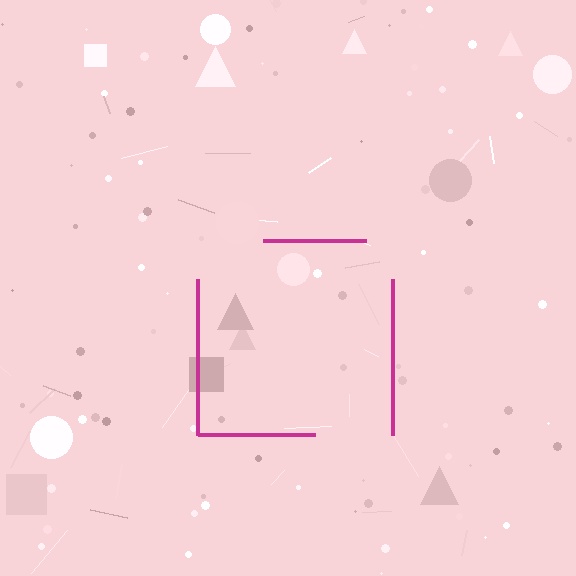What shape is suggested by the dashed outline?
The dashed outline suggests a square.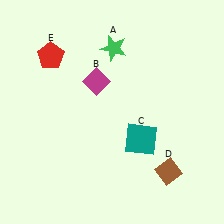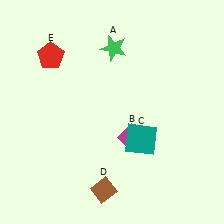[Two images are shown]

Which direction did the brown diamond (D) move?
The brown diamond (D) moved left.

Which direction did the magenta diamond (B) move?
The magenta diamond (B) moved down.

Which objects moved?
The objects that moved are: the magenta diamond (B), the brown diamond (D).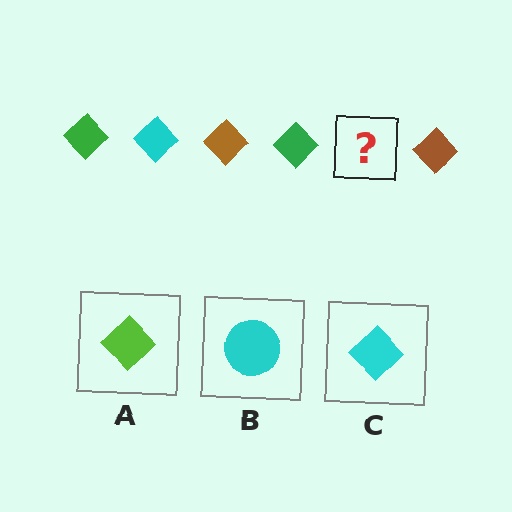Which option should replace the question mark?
Option C.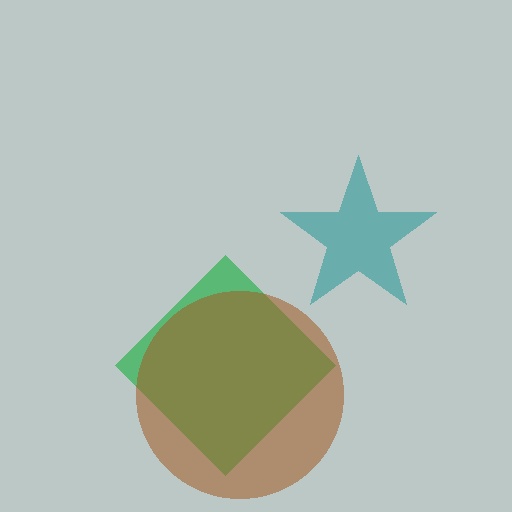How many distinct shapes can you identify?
There are 3 distinct shapes: a green diamond, a brown circle, a teal star.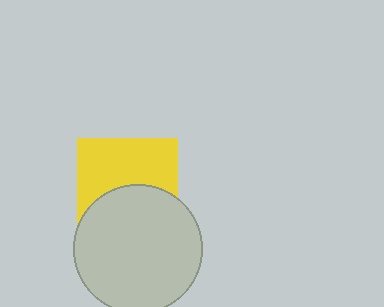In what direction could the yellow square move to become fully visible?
The yellow square could move up. That would shift it out from behind the light gray circle entirely.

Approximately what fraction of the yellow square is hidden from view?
Roughly 46% of the yellow square is hidden behind the light gray circle.